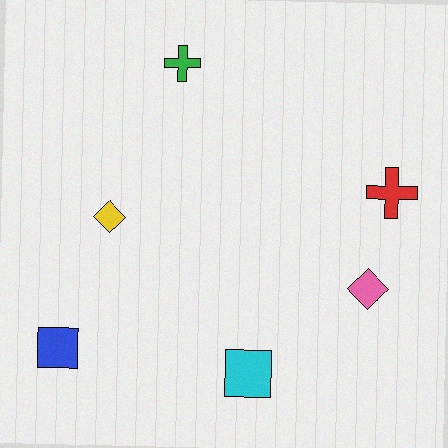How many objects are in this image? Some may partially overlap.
There are 6 objects.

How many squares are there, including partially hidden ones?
There are 2 squares.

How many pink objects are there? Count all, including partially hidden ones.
There is 1 pink object.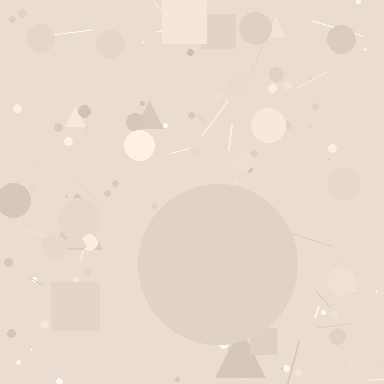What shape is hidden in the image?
A circle is hidden in the image.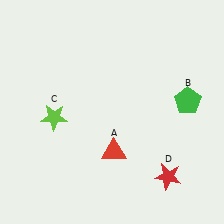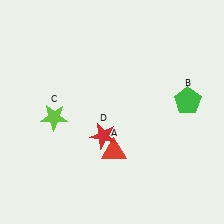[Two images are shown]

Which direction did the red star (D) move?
The red star (D) moved left.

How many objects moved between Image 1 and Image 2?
1 object moved between the two images.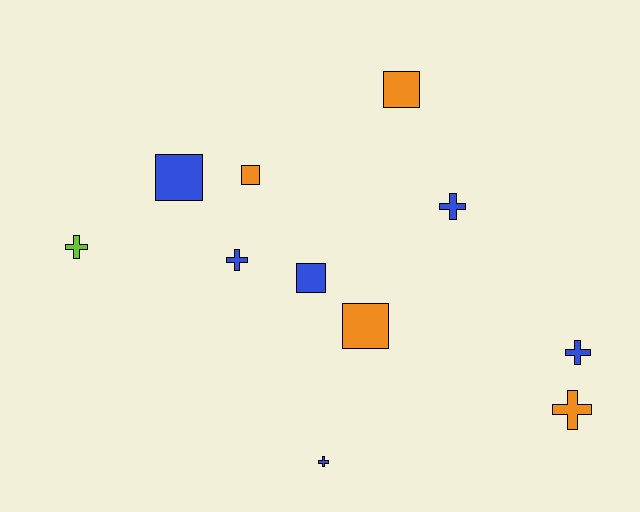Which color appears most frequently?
Blue, with 6 objects.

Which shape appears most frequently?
Cross, with 6 objects.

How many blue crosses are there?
There are 4 blue crosses.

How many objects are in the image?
There are 11 objects.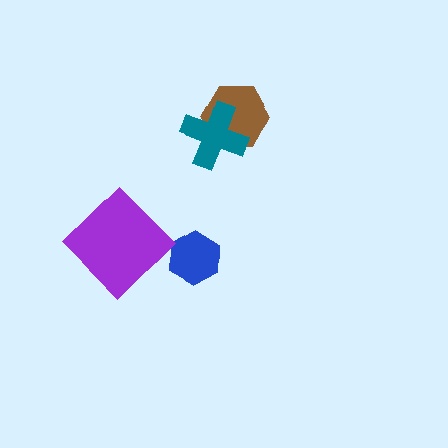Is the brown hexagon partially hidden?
Yes, it is partially covered by another shape.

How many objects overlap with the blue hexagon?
0 objects overlap with the blue hexagon.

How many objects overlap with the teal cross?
1 object overlaps with the teal cross.